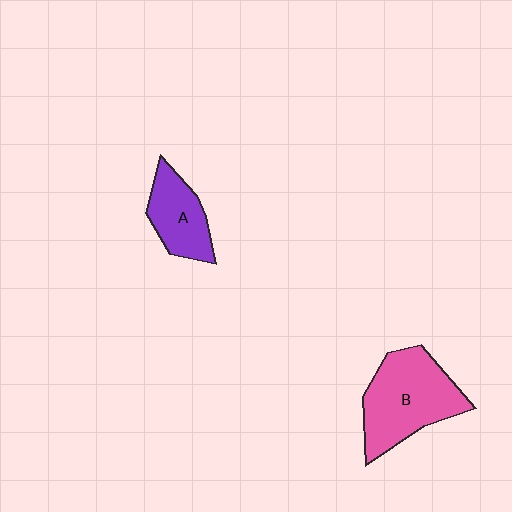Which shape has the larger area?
Shape B (pink).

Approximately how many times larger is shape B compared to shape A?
Approximately 1.7 times.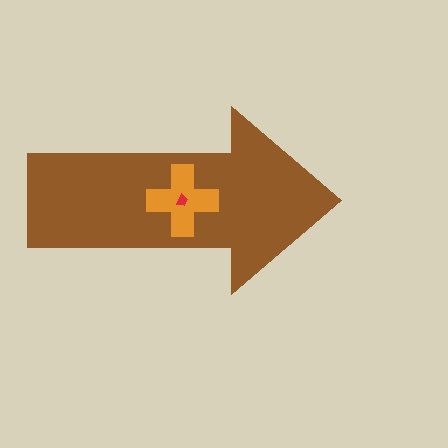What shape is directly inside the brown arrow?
The orange cross.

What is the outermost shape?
The brown arrow.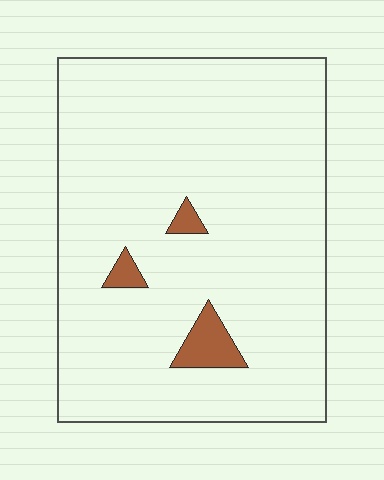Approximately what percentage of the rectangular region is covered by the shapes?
Approximately 5%.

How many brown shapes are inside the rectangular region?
3.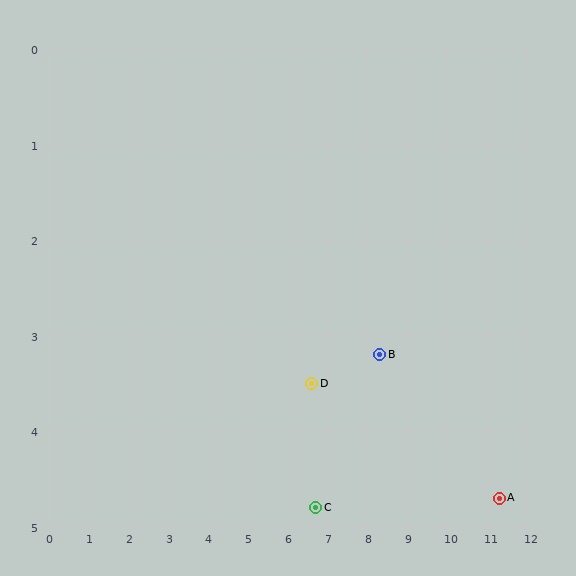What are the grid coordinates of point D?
Point D is at approximately (6.6, 3.5).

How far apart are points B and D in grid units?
Points B and D are about 1.7 grid units apart.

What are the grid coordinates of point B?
Point B is at approximately (8.3, 3.2).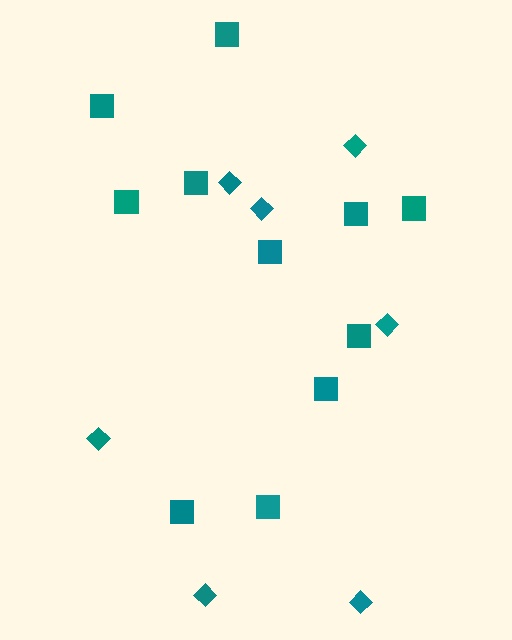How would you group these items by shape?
There are 2 groups: one group of diamonds (7) and one group of squares (11).